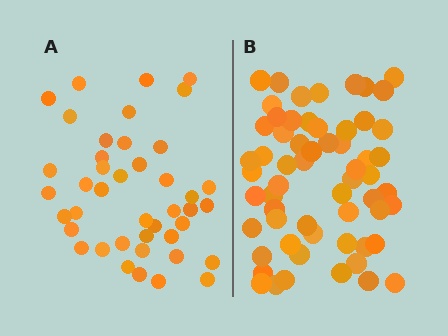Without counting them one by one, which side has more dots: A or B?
Region B (the right region) has more dots.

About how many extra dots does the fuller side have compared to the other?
Region B has approximately 20 more dots than region A.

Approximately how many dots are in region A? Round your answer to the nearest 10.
About 40 dots. (The exact count is 42, which rounds to 40.)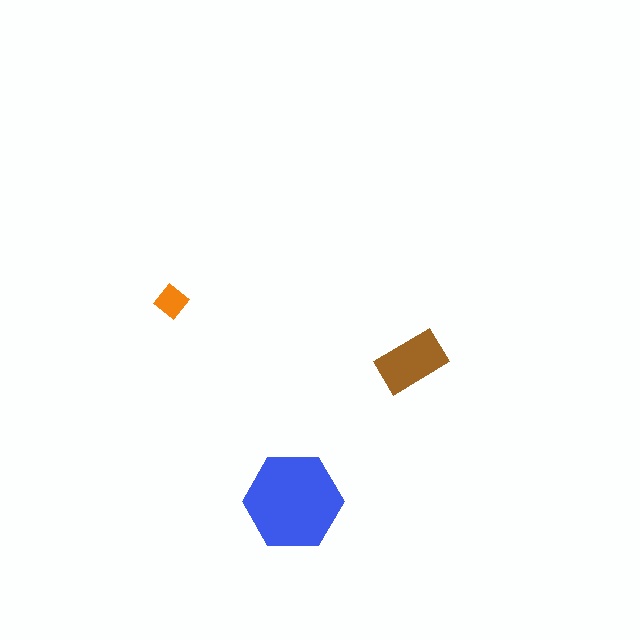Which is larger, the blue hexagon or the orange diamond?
The blue hexagon.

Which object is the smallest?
The orange diamond.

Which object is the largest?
The blue hexagon.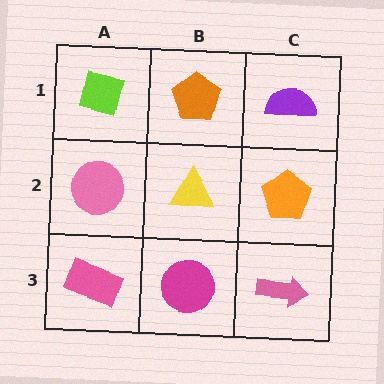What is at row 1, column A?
A lime square.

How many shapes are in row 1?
3 shapes.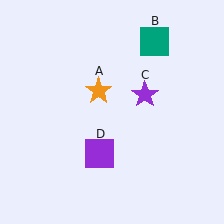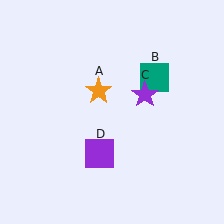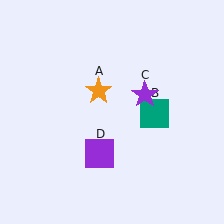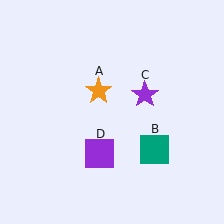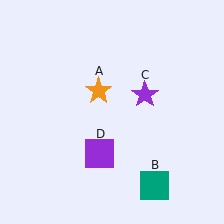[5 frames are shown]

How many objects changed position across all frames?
1 object changed position: teal square (object B).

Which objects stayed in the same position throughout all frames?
Orange star (object A) and purple star (object C) and purple square (object D) remained stationary.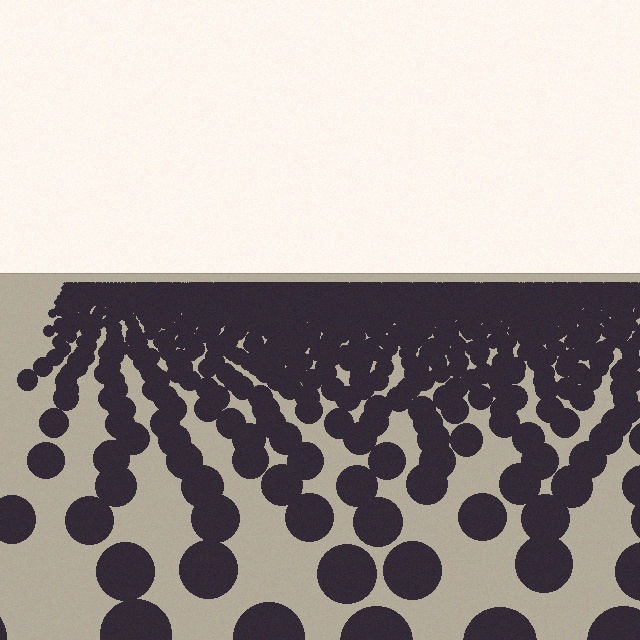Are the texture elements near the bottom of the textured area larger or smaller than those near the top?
Larger. Near the bottom, elements are closer to the viewer and appear at a bigger on-screen size.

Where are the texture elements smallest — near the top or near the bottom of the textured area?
Near the top.